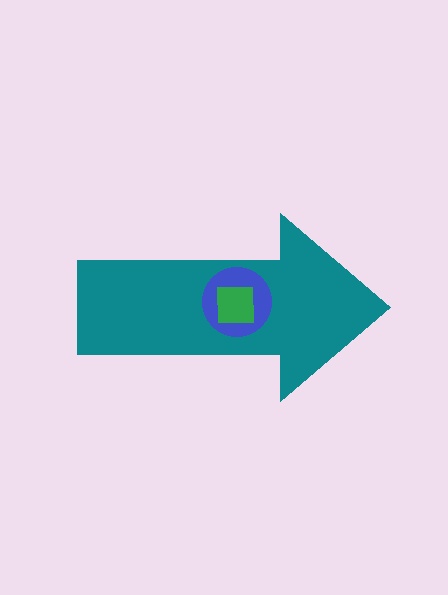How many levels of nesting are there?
3.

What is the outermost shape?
The teal arrow.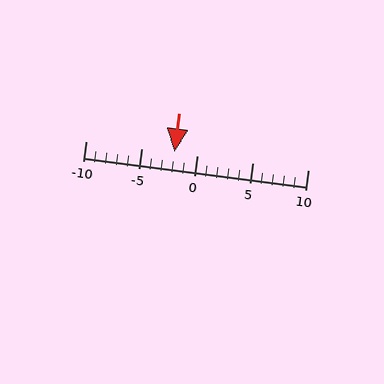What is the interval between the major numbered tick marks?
The major tick marks are spaced 5 units apart.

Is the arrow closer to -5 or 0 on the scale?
The arrow is closer to 0.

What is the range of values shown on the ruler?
The ruler shows values from -10 to 10.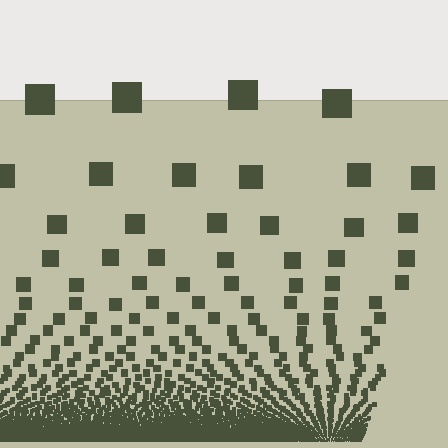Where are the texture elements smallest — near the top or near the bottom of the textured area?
Near the bottom.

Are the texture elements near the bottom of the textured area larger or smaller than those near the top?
Smaller. The gradient is inverted — elements near the bottom are smaller and denser.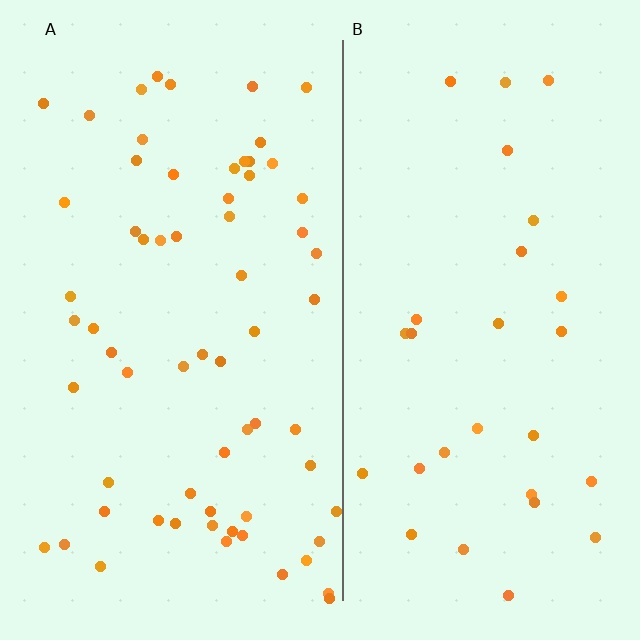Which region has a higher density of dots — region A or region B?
A (the left).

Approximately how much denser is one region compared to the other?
Approximately 2.2× — region A over region B.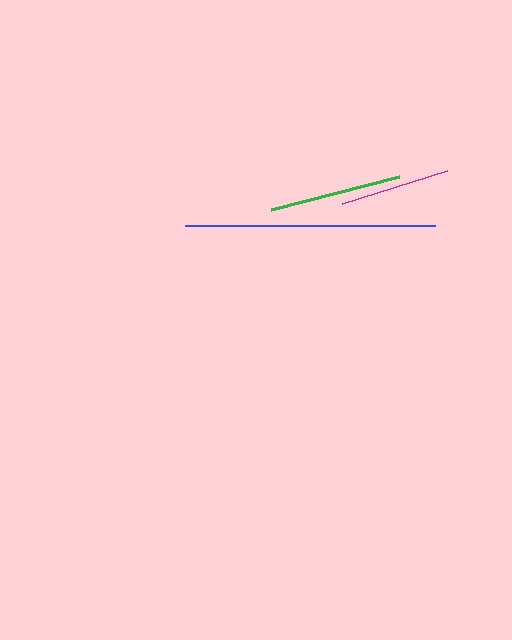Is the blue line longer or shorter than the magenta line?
The blue line is longer than the magenta line.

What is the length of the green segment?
The green segment is approximately 132 pixels long.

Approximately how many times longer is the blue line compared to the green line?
The blue line is approximately 1.9 times the length of the green line.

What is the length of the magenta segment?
The magenta segment is approximately 111 pixels long.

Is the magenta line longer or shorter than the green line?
The green line is longer than the magenta line.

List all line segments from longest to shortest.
From longest to shortest: blue, green, magenta.